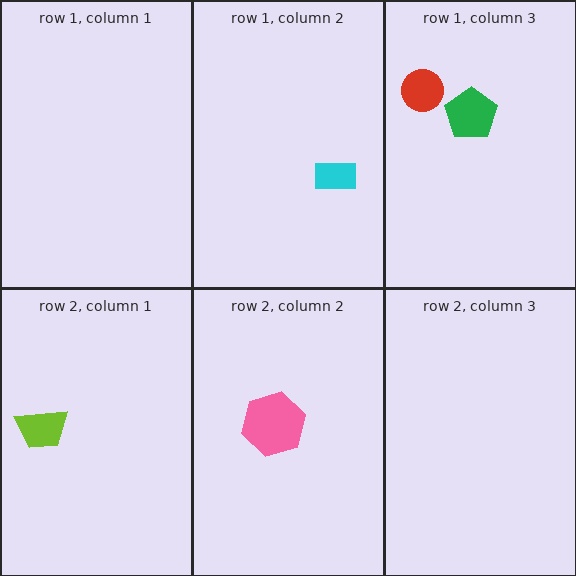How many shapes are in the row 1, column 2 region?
1.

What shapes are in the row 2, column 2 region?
The pink hexagon.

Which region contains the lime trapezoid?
The row 2, column 1 region.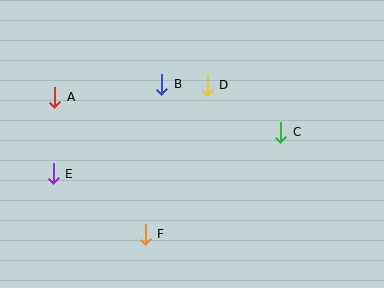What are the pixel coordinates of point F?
Point F is at (145, 234).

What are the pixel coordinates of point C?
Point C is at (281, 132).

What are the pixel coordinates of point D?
Point D is at (207, 85).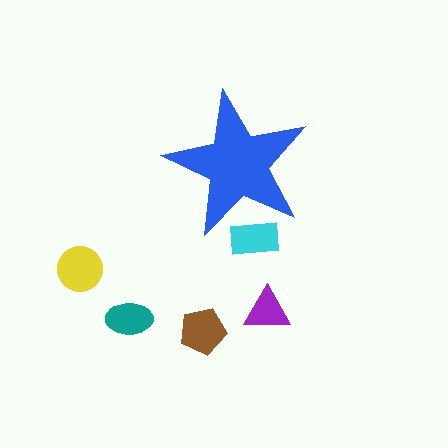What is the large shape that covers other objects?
A blue star.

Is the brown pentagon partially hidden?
No, the brown pentagon is fully visible.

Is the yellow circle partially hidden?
No, the yellow circle is fully visible.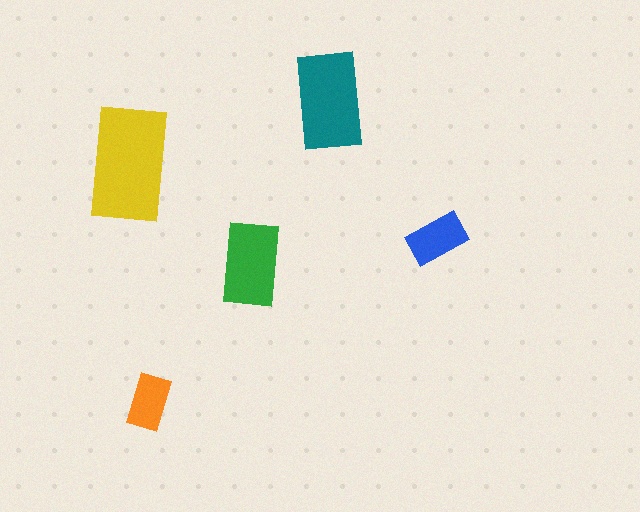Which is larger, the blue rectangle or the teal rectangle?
The teal one.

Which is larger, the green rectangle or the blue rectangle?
The green one.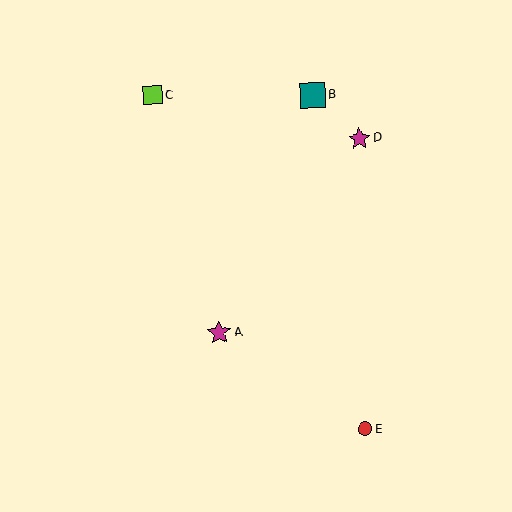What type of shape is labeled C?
Shape C is a lime square.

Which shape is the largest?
The teal square (labeled B) is the largest.